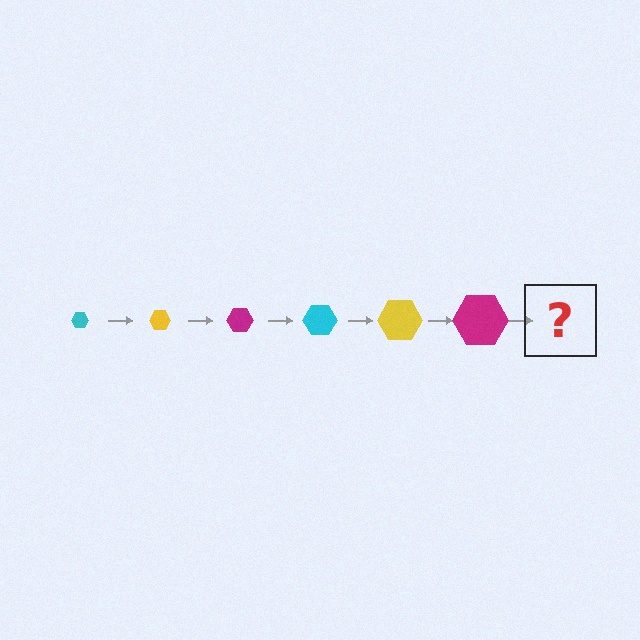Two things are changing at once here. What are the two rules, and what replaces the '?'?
The two rules are that the hexagon grows larger each step and the color cycles through cyan, yellow, and magenta. The '?' should be a cyan hexagon, larger than the previous one.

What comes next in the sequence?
The next element should be a cyan hexagon, larger than the previous one.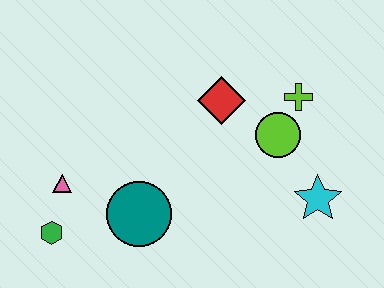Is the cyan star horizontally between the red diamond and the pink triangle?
No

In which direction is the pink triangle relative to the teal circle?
The pink triangle is to the left of the teal circle.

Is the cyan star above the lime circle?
No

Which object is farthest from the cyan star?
The green hexagon is farthest from the cyan star.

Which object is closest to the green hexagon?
The pink triangle is closest to the green hexagon.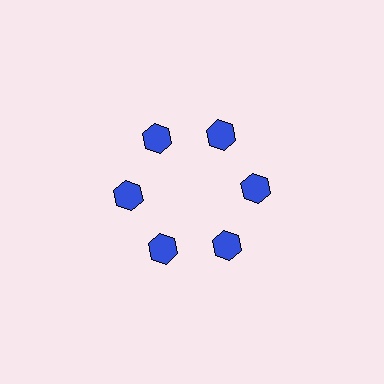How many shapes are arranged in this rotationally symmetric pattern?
There are 6 shapes, arranged in 6 groups of 1.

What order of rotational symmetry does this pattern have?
This pattern has 6-fold rotational symmetry.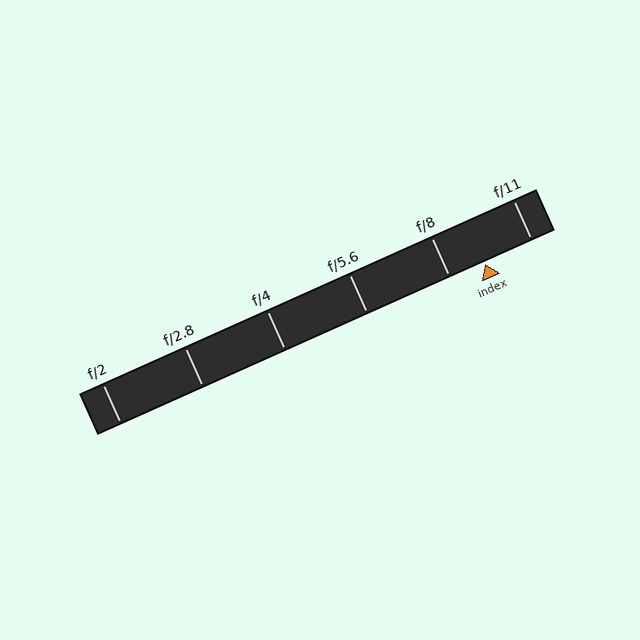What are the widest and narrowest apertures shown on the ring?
The widest aperture shown is f/2 and the narrowest is f/11.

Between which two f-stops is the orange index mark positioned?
The index mark is between f/8 and f/11.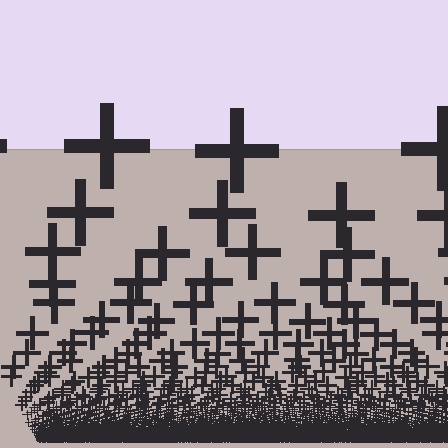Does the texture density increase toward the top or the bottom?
Density increases toward the bottom.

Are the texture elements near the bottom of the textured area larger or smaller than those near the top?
Smaller. The gradient is inverted — elements near the bottom are smaller and denser.